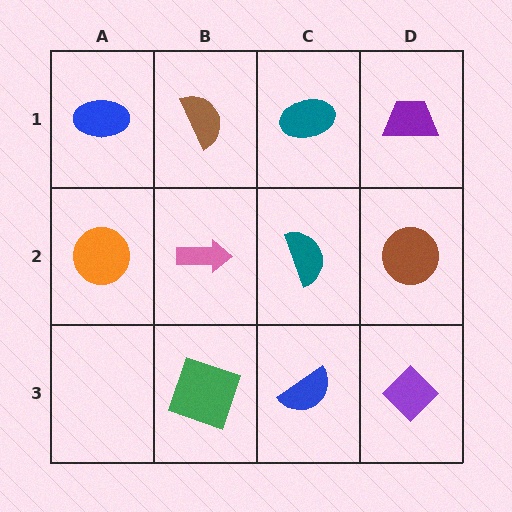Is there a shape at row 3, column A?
No, that cell is empty.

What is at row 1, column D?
A purple trapezoid.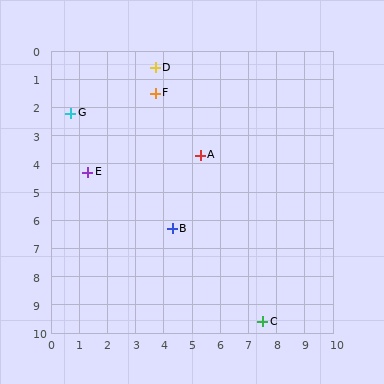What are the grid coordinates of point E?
Point E is at approximately (1.3, 4.3).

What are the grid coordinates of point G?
Point G is at approximately (0.7, 2.2).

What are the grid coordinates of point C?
Point C is at approximately (7.5, 9.6).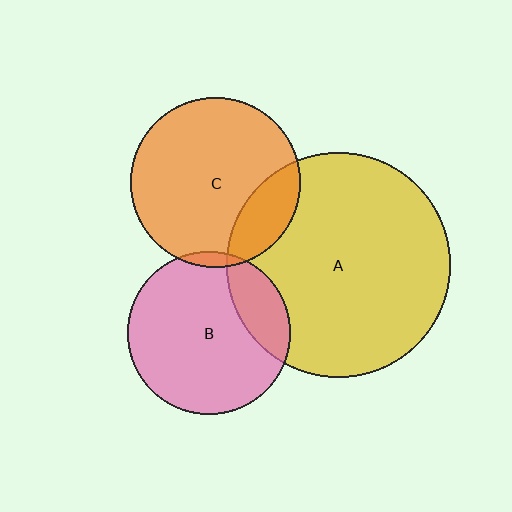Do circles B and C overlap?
Yes.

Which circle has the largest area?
Circle A (yellow).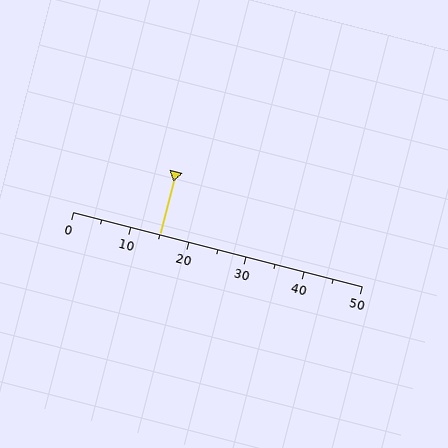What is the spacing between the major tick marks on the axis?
The major ticks are spaced 10 apart.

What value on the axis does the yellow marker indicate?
The marker indicates approximately 15.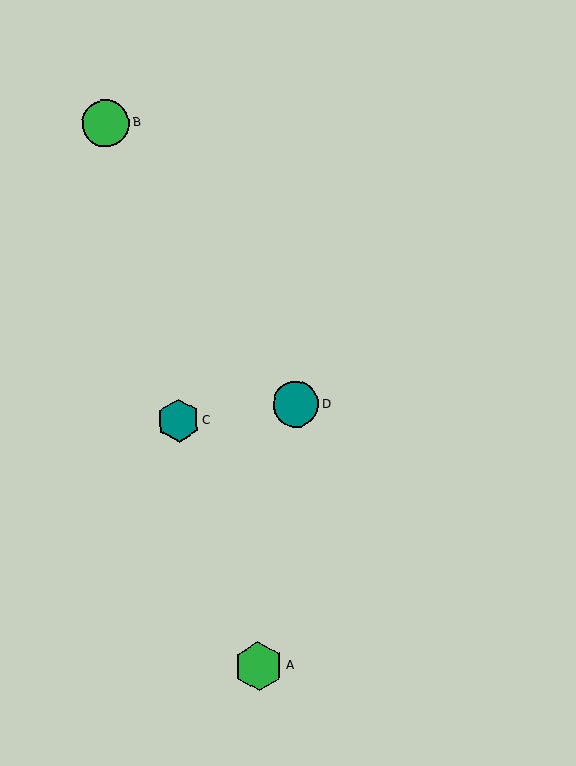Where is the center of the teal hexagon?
The center of the teal hexagon is at (178, 421).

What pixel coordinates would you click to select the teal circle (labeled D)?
Click at (296, 404) to select the teal circle D.